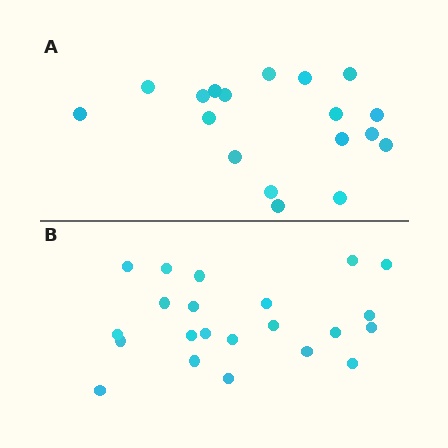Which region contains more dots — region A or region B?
Region B (the bottom region) has more dots.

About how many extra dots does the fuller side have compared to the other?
Region B has about 4 more dots than region A.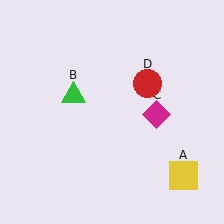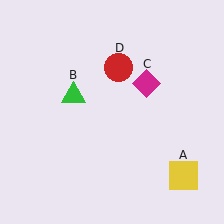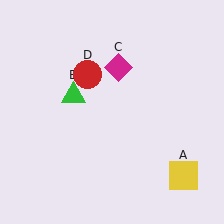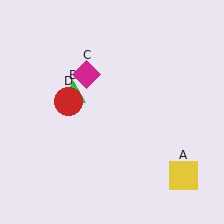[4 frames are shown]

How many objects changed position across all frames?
2 objects changed position: magenta diamond (object C), red circle (object D).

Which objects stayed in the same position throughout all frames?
Yellow square (object A) and green triangle (object B) remained stationary.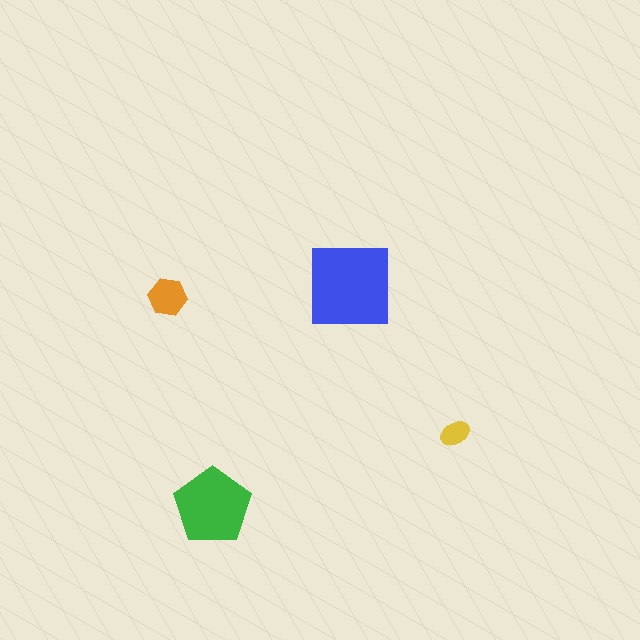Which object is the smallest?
The yellow ellipse.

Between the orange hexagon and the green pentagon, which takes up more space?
The green pentagon.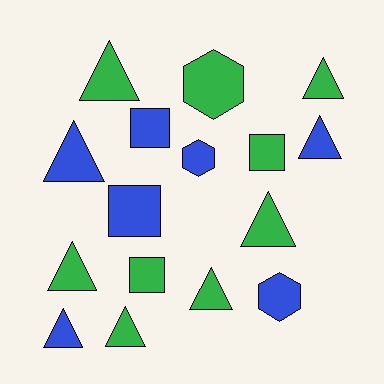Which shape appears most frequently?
Triangle, with 9 objects.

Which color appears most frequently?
Green, with 9 objects.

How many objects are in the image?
There are 16 objects.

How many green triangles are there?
There are 6 green triangles.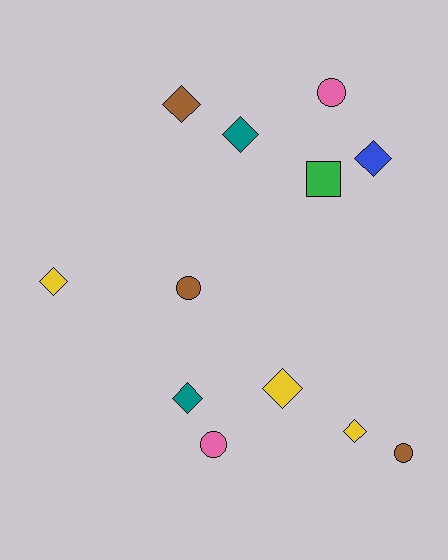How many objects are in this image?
There are 12 objects.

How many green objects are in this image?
There is 1 green object.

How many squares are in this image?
There is 1 square.